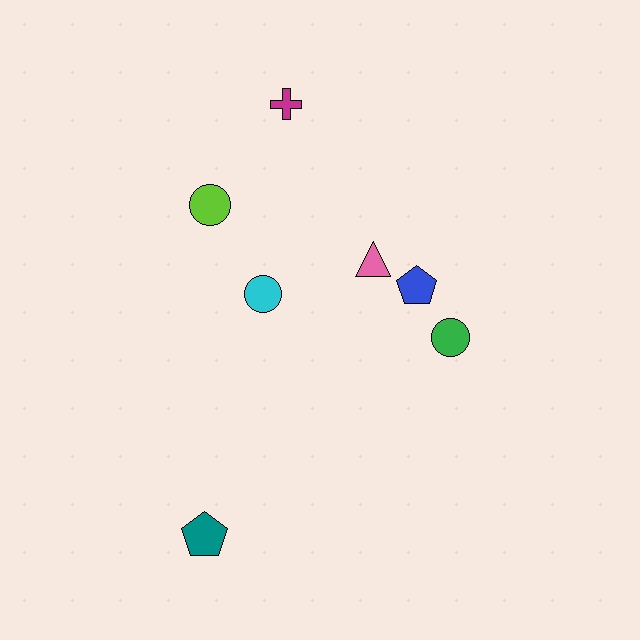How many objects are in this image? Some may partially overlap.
There are 7 objects.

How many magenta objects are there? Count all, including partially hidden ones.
There is 1 magenta object.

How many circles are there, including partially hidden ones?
There are 3 circles.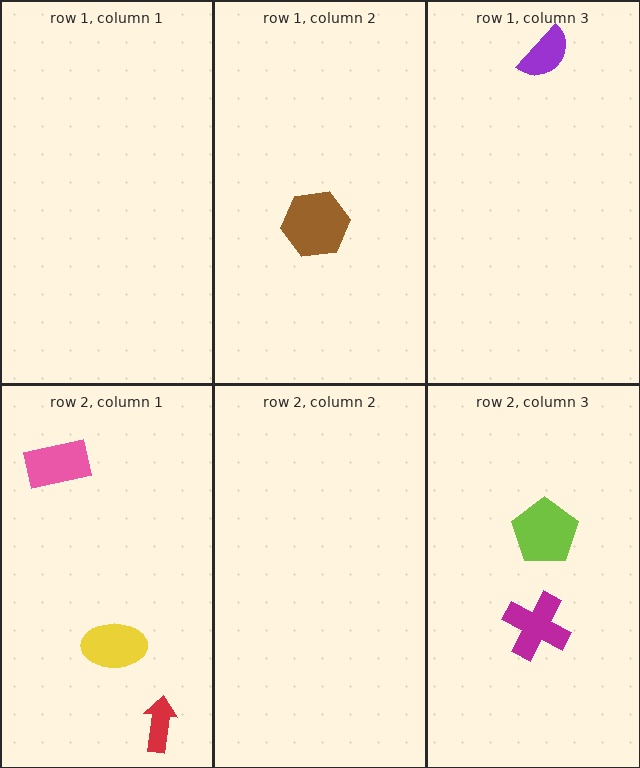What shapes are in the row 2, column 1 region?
The red arrow, the pink rectangle, the yellow ellipse.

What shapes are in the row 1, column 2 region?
The brown hexagon.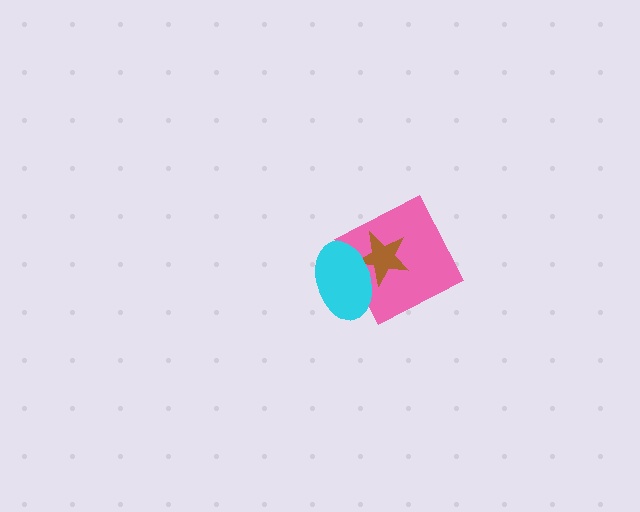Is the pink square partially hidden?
Yes, it is partially covered by another shape.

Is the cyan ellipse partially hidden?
No, no other shape covers it.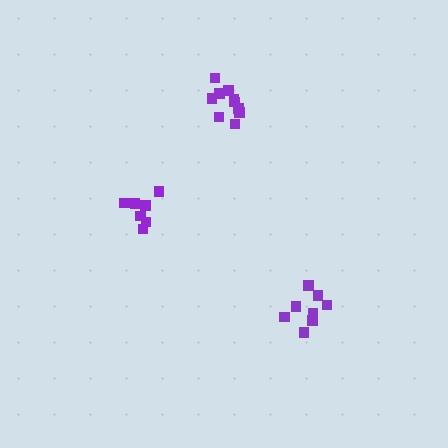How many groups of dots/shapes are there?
There are 3 groups.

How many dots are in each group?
Group 1: 8 dots, Group 2: 7 dots, Group 3: 11 dots (26 total).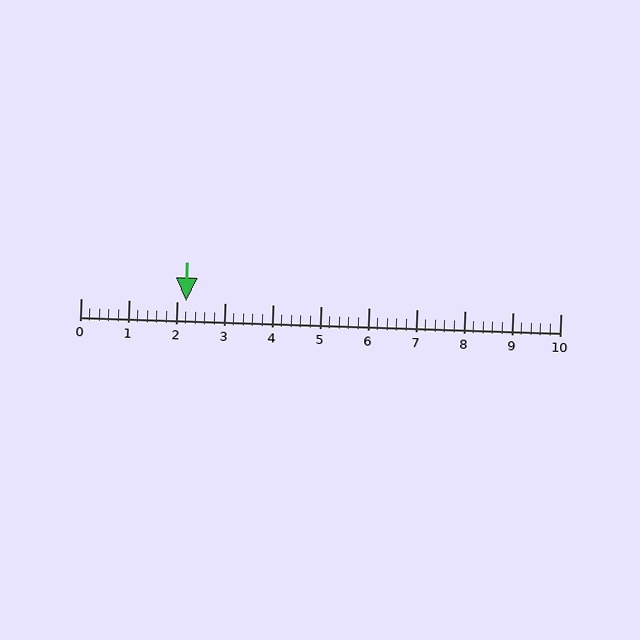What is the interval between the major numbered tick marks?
The major tick marks are spaced 1 units apart.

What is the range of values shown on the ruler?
The ruler shows values from 0 to 10.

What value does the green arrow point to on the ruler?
The green arrow points to approximately 2.2.